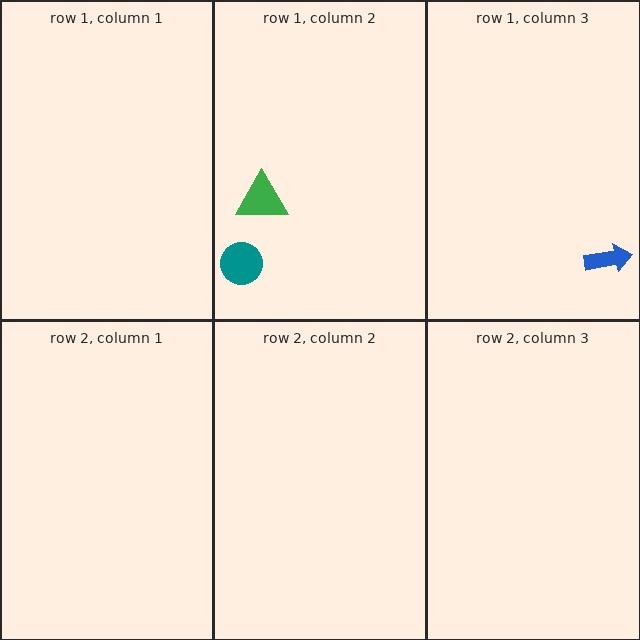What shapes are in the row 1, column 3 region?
The blue arrow.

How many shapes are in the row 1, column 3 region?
1.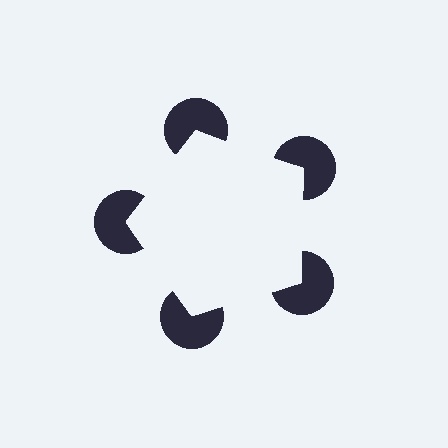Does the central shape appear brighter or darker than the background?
It typically appears slightly brighter than the background, even though no actual brightness change is drawn.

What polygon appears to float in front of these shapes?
An illusory pentagon — its edges are inferred from the aligned wedge cuts in the pac-man discs, not physically drawn.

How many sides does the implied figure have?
5 sides.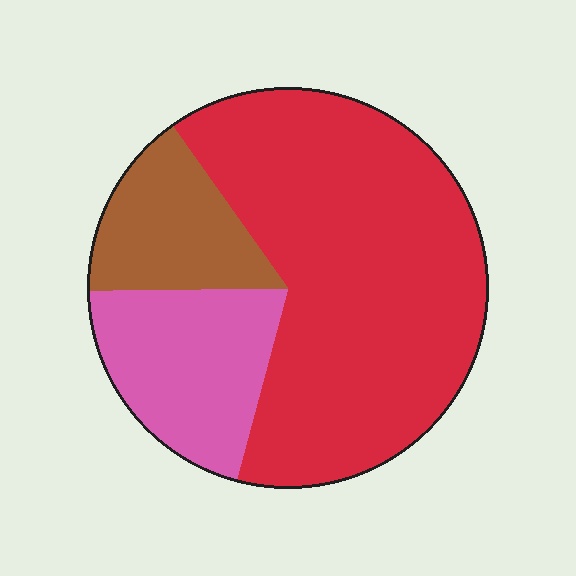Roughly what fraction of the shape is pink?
Pink covers about 20% of the shape.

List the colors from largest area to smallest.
From largest to smallest: red, pink, brown.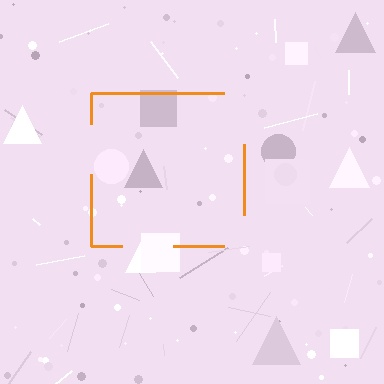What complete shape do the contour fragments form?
The contour fragments form a square.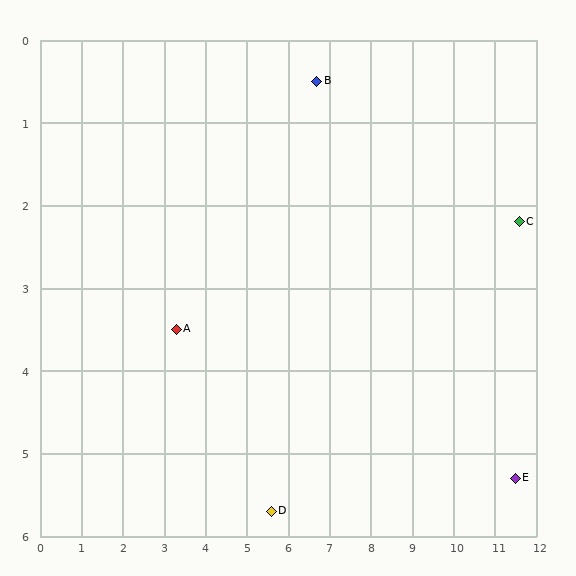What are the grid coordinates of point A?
Point A is at approximately (3.3, 3.5).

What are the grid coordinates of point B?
Point B is at approximately (6.7, 0.5).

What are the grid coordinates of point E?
Point E is at approximately (11.5, 5.3).